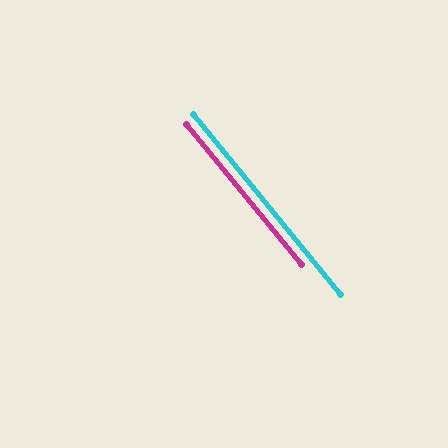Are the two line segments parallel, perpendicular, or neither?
Parallel — their directions differ by only 0.2°.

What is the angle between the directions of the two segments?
Approximately 0 degrees.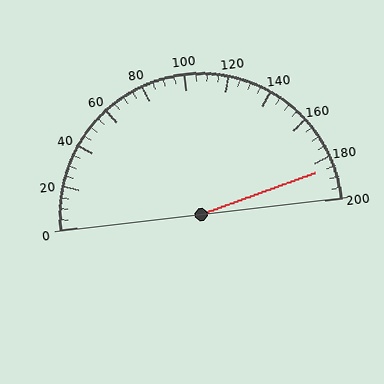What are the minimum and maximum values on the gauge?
The gauge ranges from 0 to 200.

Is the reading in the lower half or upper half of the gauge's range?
The reading is in the upper half of the range (0 to 200).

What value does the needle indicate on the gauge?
The needle indicates approximately 185.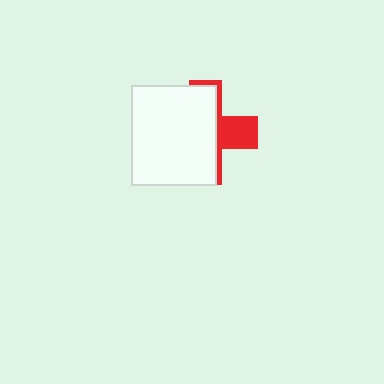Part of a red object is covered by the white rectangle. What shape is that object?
It is a cross.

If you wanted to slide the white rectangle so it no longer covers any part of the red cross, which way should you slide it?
Slide it left — that is the most direct way to separate the two shapes.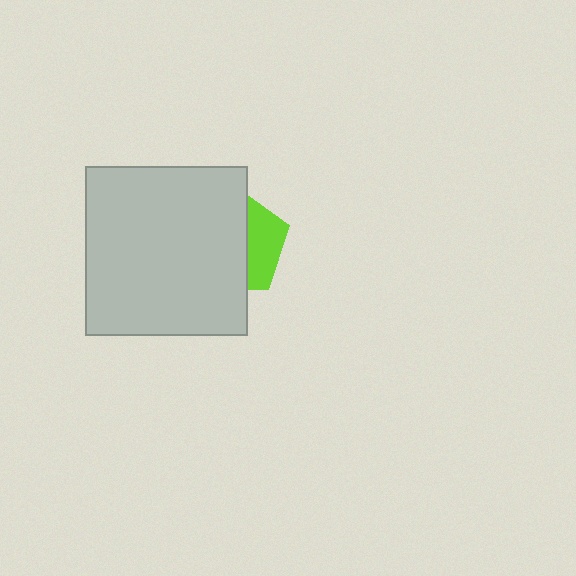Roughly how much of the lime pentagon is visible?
A small part of it is visible (roughly 35%).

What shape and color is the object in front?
The object in front is a light gray rectangle.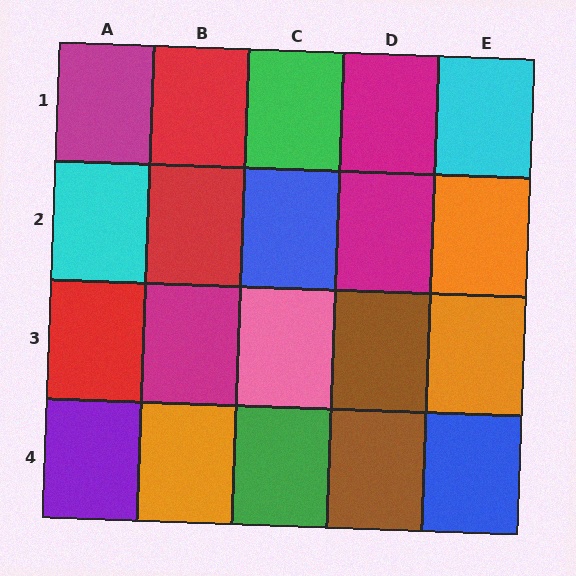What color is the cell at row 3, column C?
Pink.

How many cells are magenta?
4 cells are magenta.